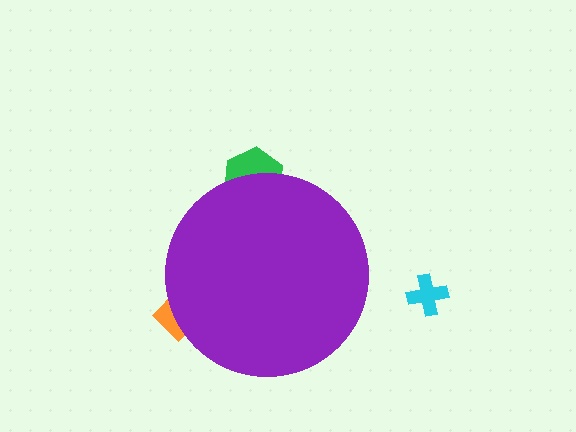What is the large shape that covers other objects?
A purple circle.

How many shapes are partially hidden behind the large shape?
2 shapes are partially hidden.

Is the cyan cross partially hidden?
No, the cyan cross is fully visible.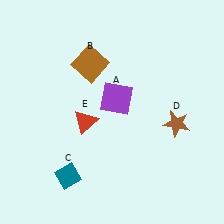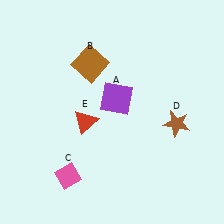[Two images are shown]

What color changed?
The diamond (C) changed from teal in Image 1 to pink in Image 2.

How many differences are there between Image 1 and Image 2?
There is 1 difference between the two images.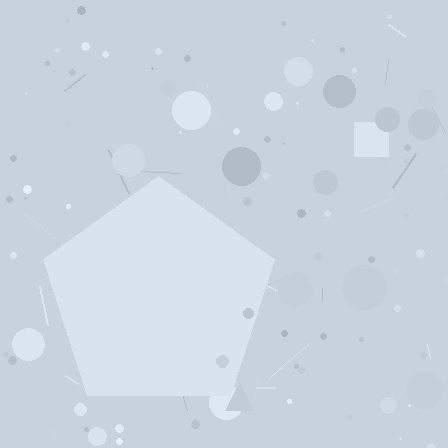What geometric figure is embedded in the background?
A pentagon is embedded in the background.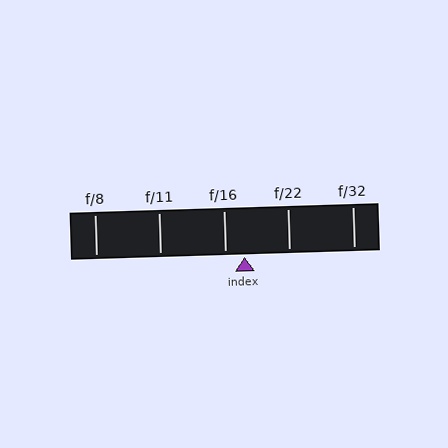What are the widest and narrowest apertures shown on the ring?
The widest aperture shown is f/8 and the narrowest is f/32.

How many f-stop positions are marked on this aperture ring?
There are 5 f-stop positions marked.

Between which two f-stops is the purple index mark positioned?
The index mark is between f/16 and f/22.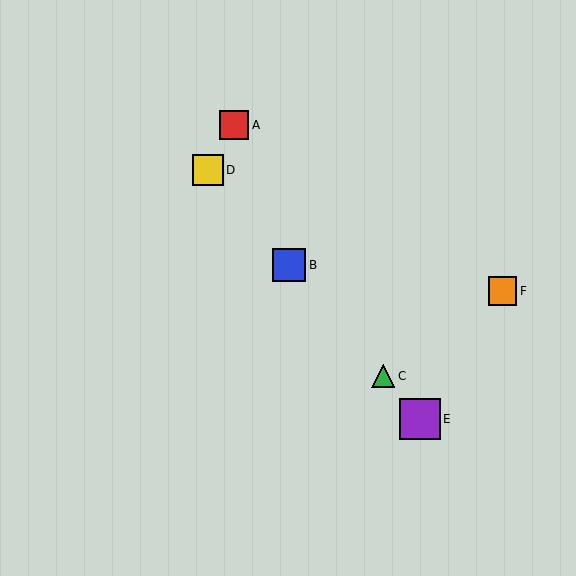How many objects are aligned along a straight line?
4 objects (B, C, D, E) are aligned along a straight line.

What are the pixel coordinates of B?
Object B is at (289, 265).